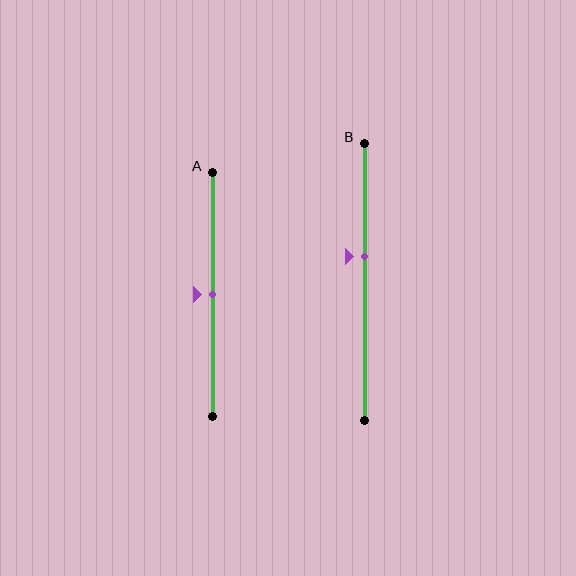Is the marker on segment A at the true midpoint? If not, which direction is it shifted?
Yes, the marker on segment A is at the true midpoint.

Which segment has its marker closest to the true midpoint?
Segment A has its marker closest to the true midpoint.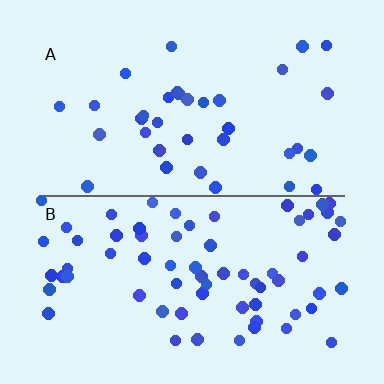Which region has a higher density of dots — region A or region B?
B (the bottom).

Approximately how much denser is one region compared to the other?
Approximately 1.9× — region B over region A.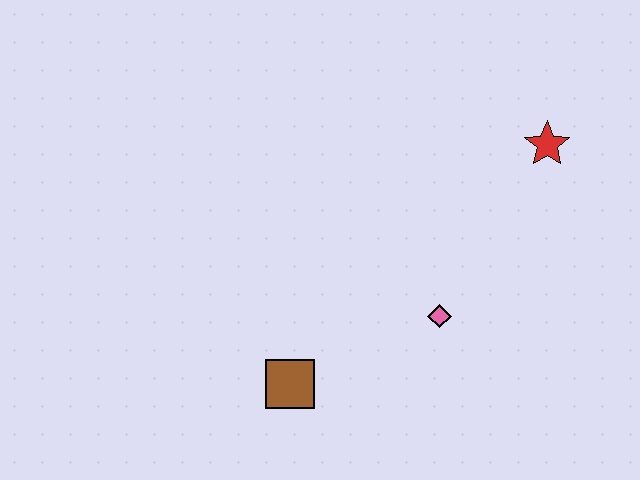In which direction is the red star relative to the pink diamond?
The red star is above the pink diamond.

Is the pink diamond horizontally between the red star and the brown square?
Yes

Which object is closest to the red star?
The pink diamond is closest to the red star.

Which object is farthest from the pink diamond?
The red star is farthest from the pink diamond.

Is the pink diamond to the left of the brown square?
No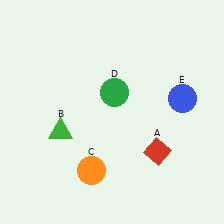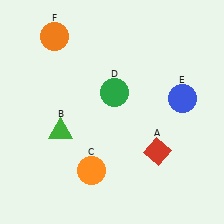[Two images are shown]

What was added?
An orange circle (F) was added in Image 2.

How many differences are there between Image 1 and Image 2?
There is 1 difference between the two images.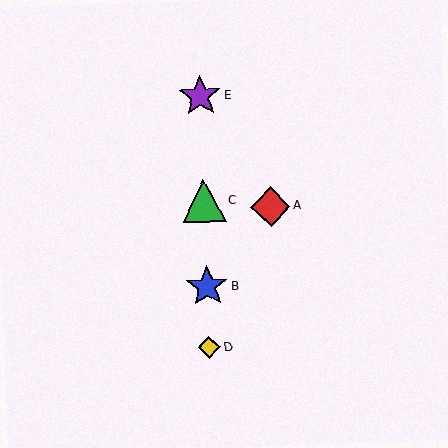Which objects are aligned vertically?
Objects B, C, D, E are aligned vertically.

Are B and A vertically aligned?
No, B is at x≈207 and A is at x≈271.